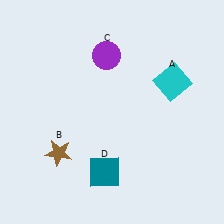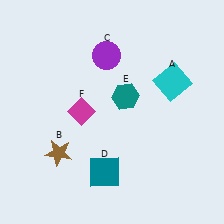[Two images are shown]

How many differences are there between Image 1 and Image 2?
There are 2 differences between the two images.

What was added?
A teal hexagon (E), a magenta diamond (F) were added in Image 2.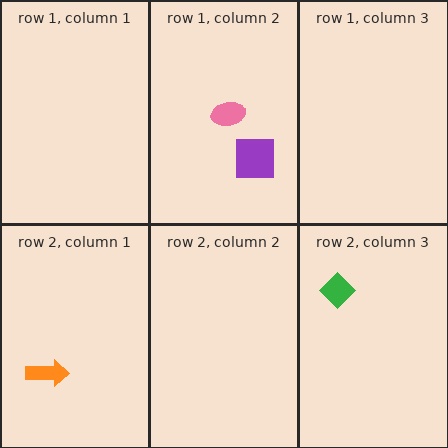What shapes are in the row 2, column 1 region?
The orange arrow.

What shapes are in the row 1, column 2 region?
The purple square, the pink ellipse.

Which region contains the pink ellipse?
The row 1, column 2 region.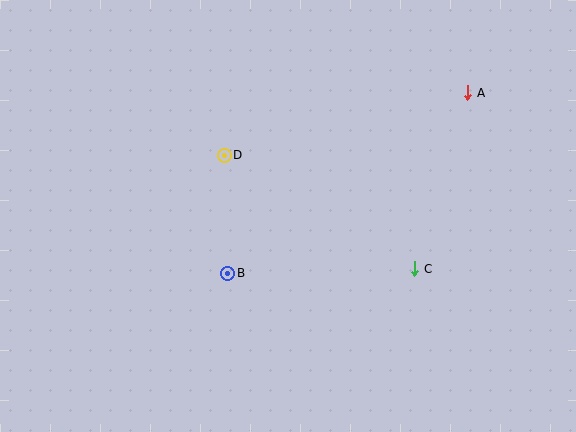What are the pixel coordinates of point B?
Point B is at (228, 273).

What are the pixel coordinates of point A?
Point A is at (468, 93).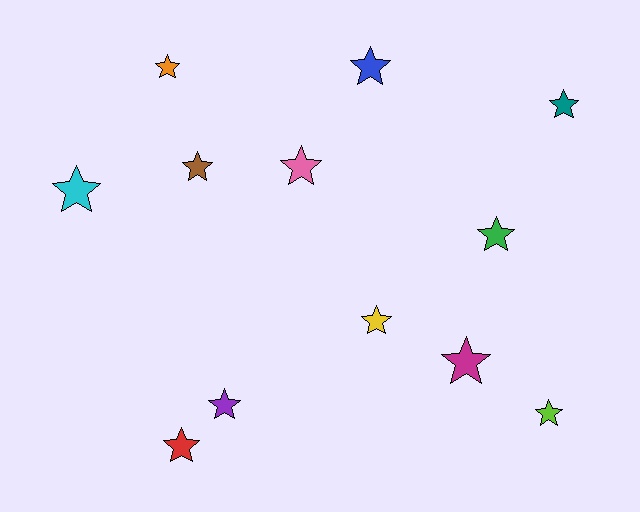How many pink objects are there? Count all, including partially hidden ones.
There is 1 pink object.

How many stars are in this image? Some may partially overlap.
There are 12 stars.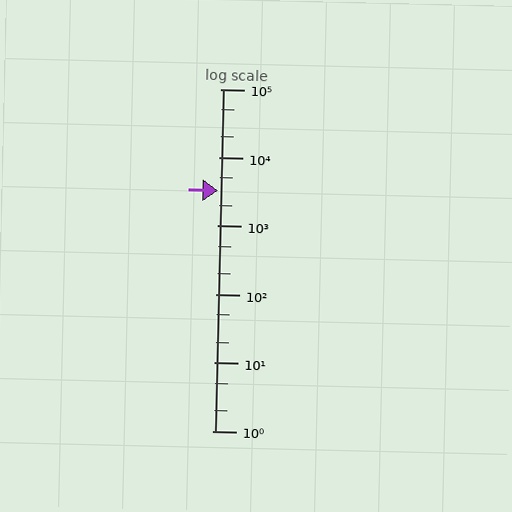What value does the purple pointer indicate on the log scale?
The pointer indicates approximately 3300.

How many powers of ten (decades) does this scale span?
The scale spans 5 decades, from 1 to 100000.